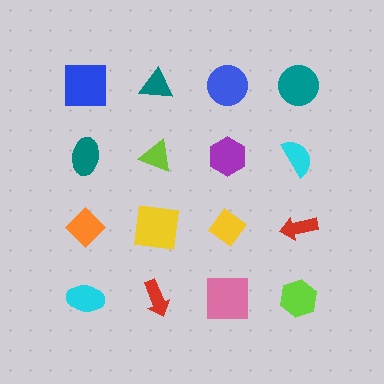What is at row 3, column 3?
A yellow diamond.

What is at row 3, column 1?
An orange diamond.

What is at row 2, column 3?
A purple hexagon.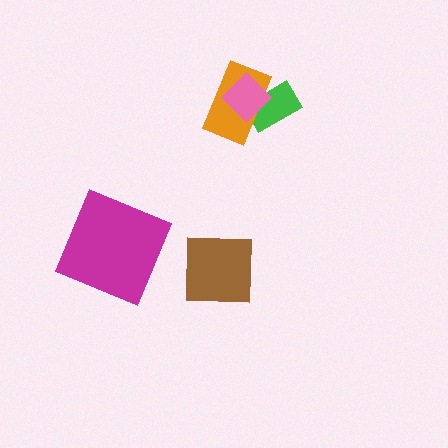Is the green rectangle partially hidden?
Yes, it is partially covered by another shape.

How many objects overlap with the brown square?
0 objects overlap with the brown square.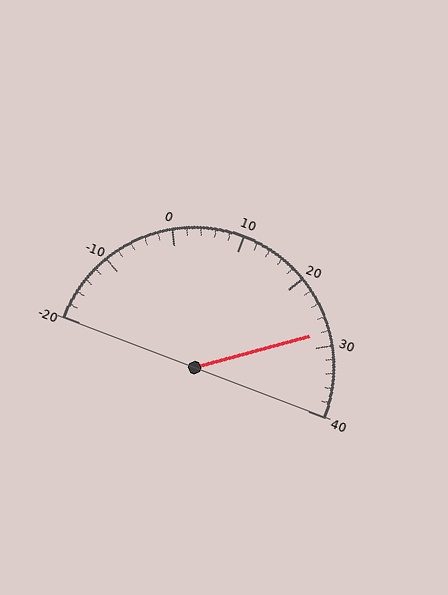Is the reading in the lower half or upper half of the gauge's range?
The reading is in the upper half of the range (-20 to 40).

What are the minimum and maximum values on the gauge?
The gauge ranges from -20 to 40.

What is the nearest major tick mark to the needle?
The nearest major tick mark is 30.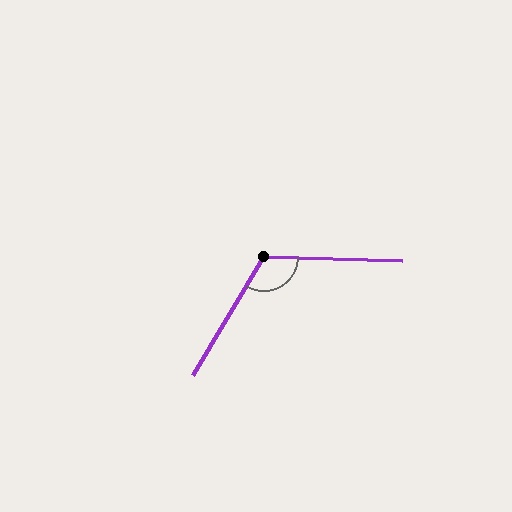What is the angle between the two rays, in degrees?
Approximately 119 degrees.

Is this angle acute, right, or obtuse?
It is obtuse.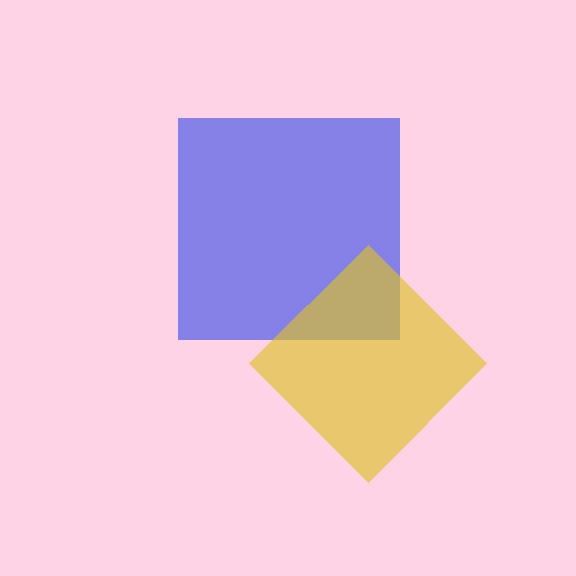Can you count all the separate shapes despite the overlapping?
Yes, there are 2 separate shapes.